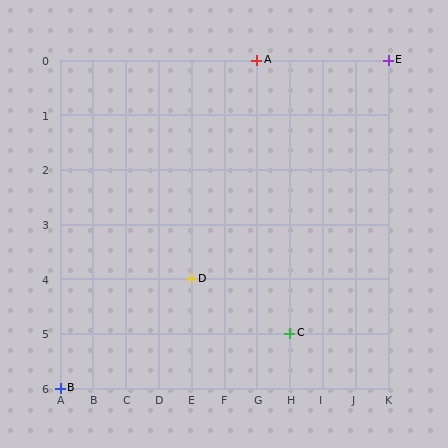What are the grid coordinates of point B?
Point B is at grid coordinates (A, 6).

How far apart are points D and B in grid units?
Points D and B are 4 columns and 2 rows apart (about 4.5 grid units diagonally).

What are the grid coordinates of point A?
Point A is at grid coordinates (G, 0).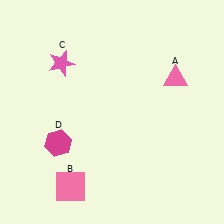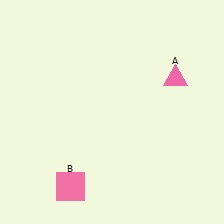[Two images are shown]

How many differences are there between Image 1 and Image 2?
There are 2 differences between the two images.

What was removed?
The pink star (C), the magenta hexagon (D) were removed in Image 2.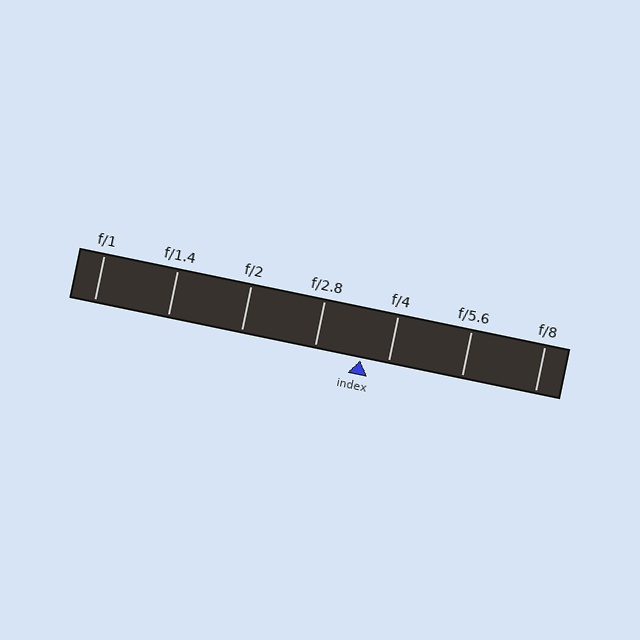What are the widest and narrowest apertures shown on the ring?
The widest aperture shown is f/1 and the narrowest is f/8.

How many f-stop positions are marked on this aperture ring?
There are 7 f-stop positions marked.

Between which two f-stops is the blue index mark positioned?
The index mark is between f/2.8 and f/4.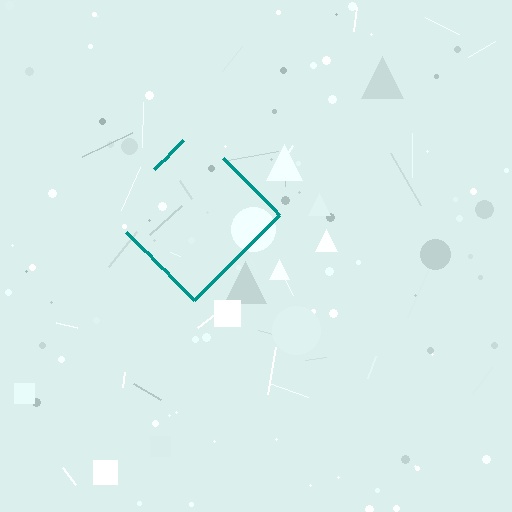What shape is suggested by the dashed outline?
The dashed outline suggests a diamond.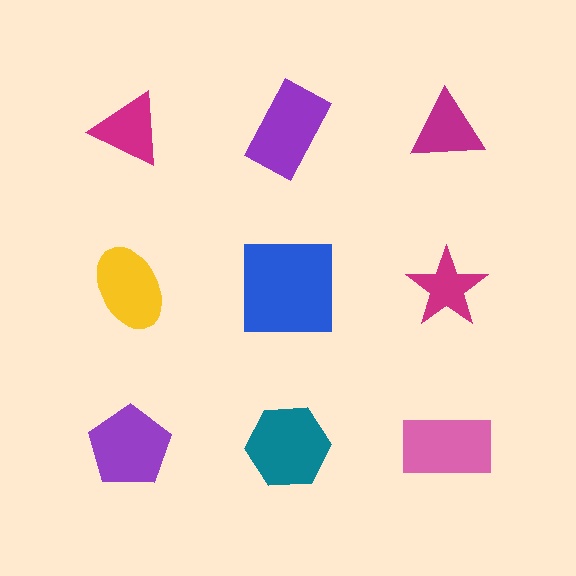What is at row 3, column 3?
A pink rectangle.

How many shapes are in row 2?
3 shapes.